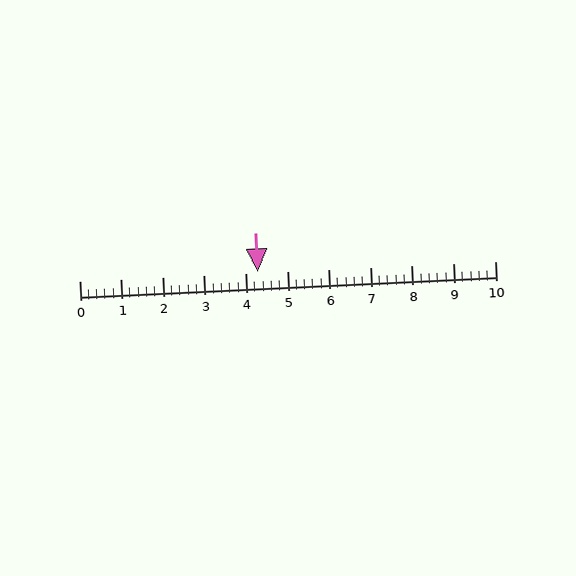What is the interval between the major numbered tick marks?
The major tick marks are spaced 1 units apart.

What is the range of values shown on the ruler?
The ruler shows values from 0 to 10.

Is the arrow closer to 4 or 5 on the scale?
The arrow is closer to 4.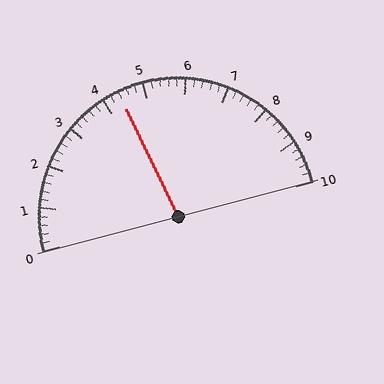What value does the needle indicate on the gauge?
The needle indicates approximately 4.4.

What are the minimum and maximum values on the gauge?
The gauge ranges from 0 to 10.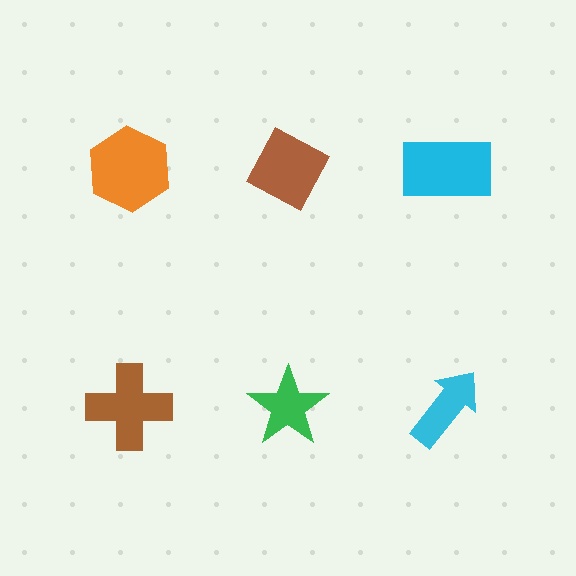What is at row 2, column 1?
A brown cross.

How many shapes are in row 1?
3 shapes.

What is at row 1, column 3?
A cyan rectangle.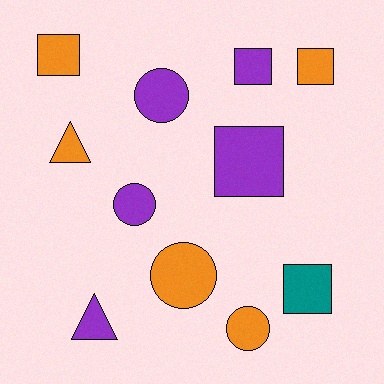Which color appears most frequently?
Orange, with 5 objects.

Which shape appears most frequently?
Square, with 5 objects.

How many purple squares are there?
There are 2 purple squares.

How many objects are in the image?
There are 11 objects.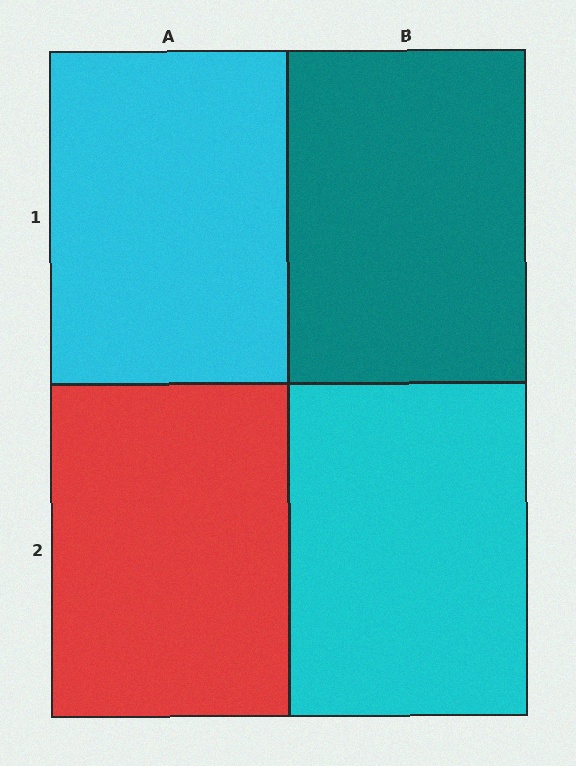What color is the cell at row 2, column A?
Red.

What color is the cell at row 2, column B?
Cyan.